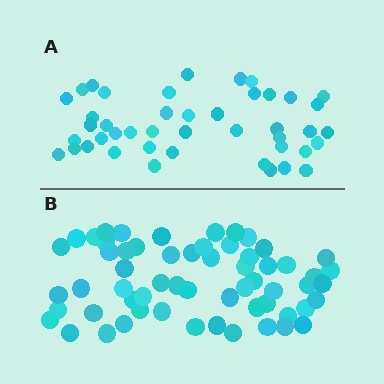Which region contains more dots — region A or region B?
Region B (the bottom region) has more dots.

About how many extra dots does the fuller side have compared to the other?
Region B has approximately 15 more dots than region A.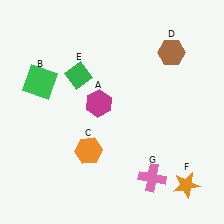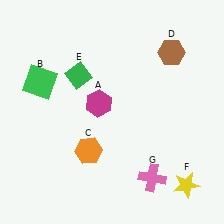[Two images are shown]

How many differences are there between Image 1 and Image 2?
There is 1 difference between the two images.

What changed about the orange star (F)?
In Image 1, F is orange. In Image 2, it changed to yellow.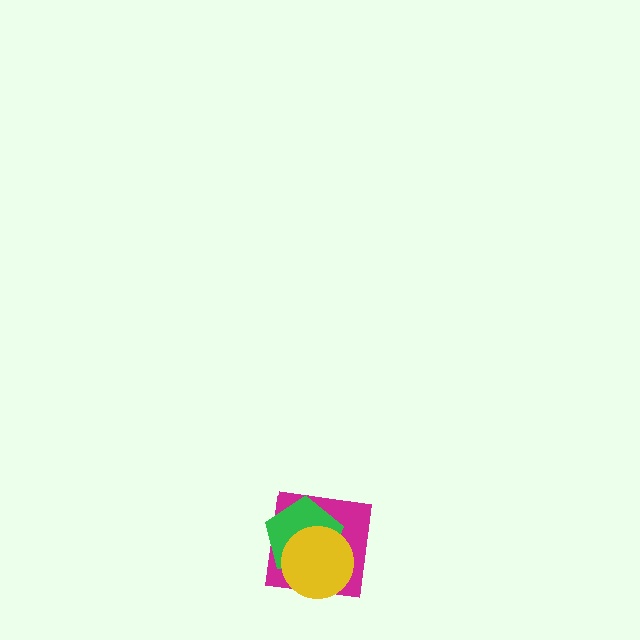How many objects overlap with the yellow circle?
2 objects overlap with the yellow circle.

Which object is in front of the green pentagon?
The yellow circle is in front of the green pentagon.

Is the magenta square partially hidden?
Yes, it is partially covered by another shape.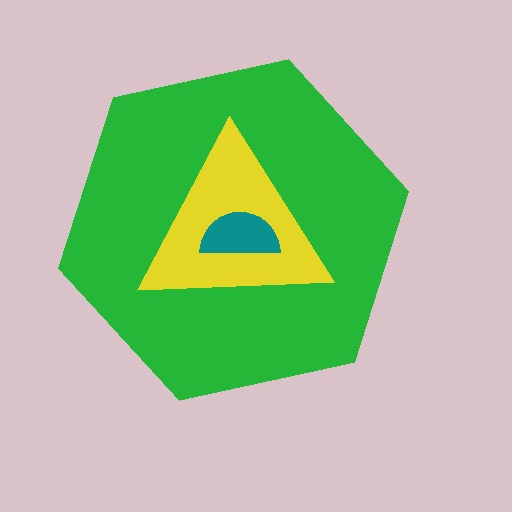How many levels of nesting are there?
3.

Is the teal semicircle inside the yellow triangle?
Yes.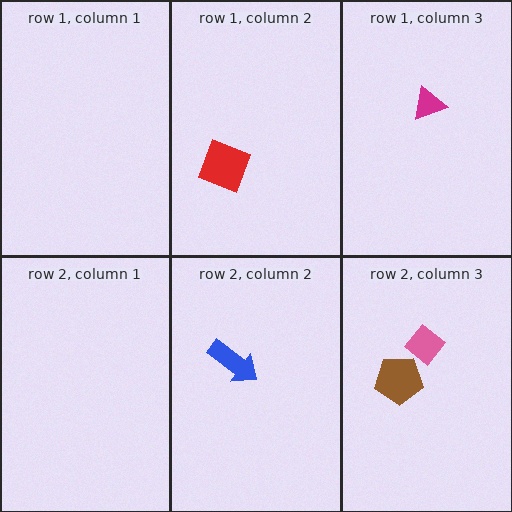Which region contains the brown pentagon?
The row 2, column 3 region.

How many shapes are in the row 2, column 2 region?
1.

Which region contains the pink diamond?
The row 2, column 3 region.